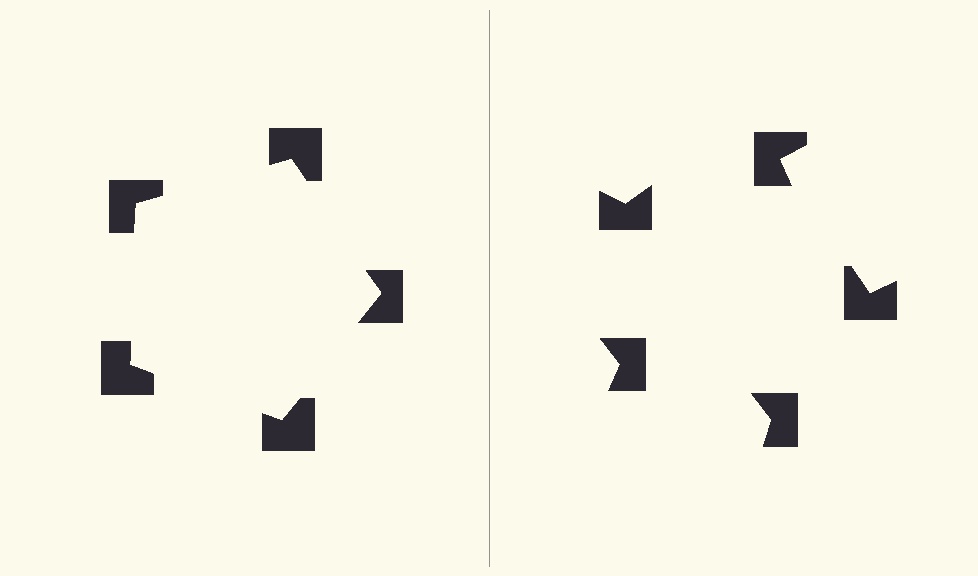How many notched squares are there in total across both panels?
10 — 5 on each side.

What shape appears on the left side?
An illusory pentagon.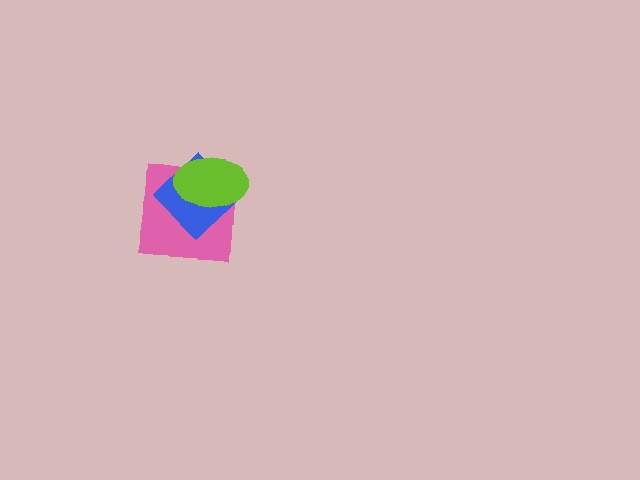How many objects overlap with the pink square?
2 objects overlap with the pink square.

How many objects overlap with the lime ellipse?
2 objects overlap with the lime ellipse.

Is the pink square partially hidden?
Yes, it is partially covered by another shape.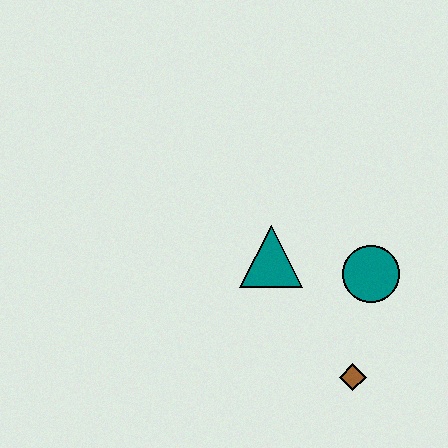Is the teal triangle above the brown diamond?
Yes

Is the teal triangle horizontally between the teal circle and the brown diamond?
No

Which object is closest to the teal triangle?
The teal circle is closest to the teal triangle.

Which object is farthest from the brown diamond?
The teal triangle is farthest from the brown diamond.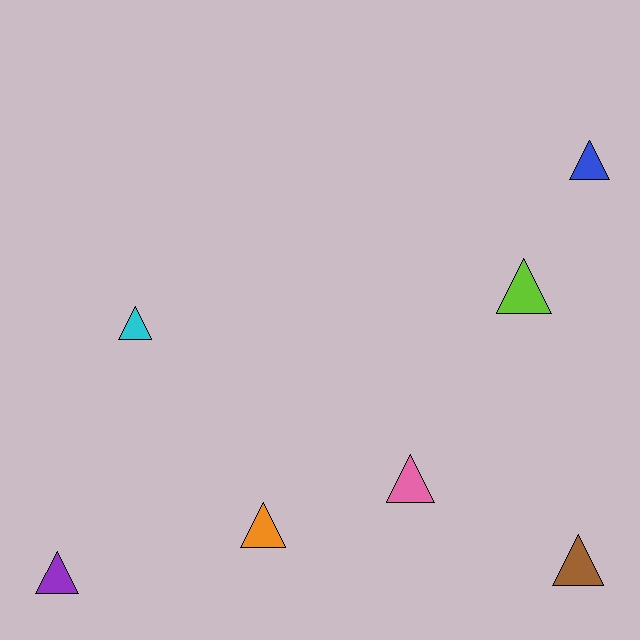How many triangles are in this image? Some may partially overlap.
There are 7 triangles.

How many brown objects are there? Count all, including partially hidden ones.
There is 1 brown object.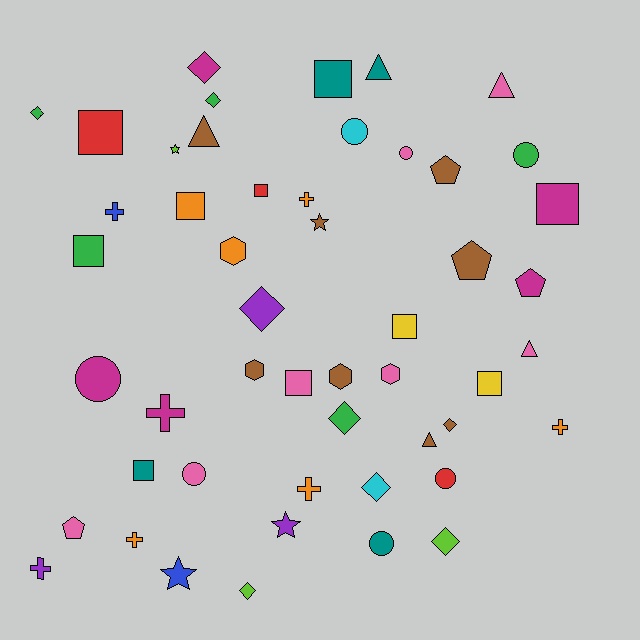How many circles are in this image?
There are 7 circles.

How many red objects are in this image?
There are 3 red objects.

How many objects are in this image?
There are 50 objects.